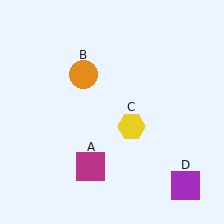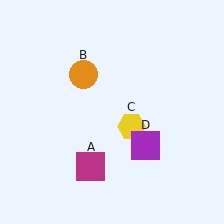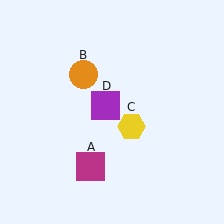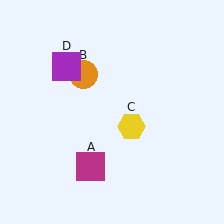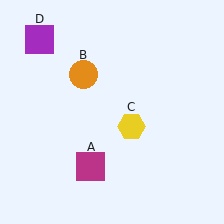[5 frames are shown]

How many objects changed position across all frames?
1 object changed position: purple square (object D).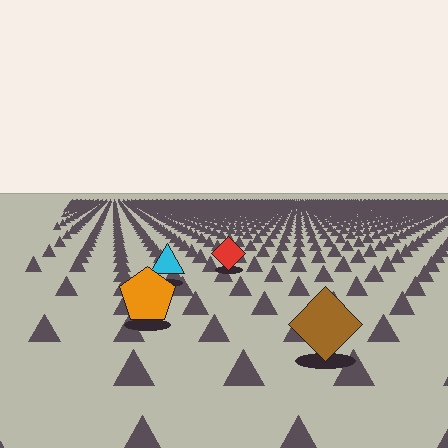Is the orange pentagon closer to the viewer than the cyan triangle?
Yes. The orange pentagon is closer — you can tell from the texture gradient: the ground texture is coarser near it.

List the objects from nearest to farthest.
From nearest to farthest: the brown diamond, the orange pentagon, the cyan triangle, the red diamond.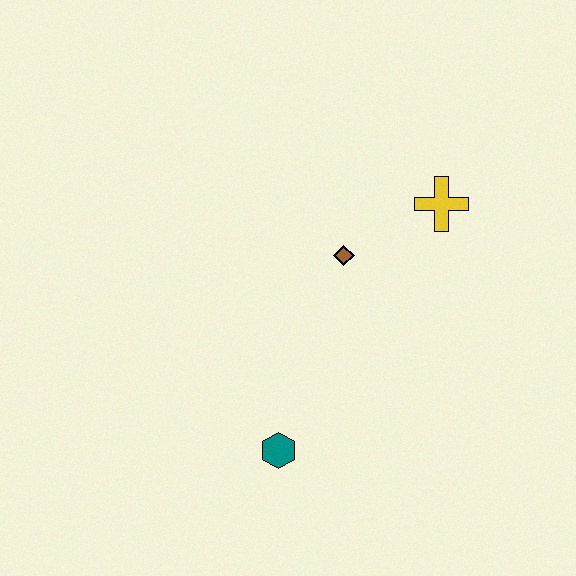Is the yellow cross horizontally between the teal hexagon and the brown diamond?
No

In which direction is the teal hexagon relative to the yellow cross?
The teal hexagon is below the yellow cross.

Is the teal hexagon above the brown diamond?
No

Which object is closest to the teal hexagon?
The brown diamond is closest to the teal hexagon.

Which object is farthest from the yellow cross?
The teal hexagon is farthest from the yellow cross.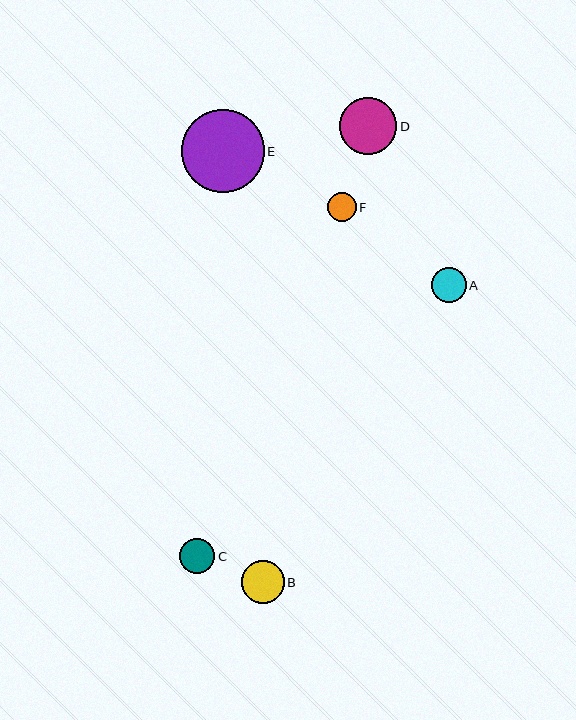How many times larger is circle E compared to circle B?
Circle E is approximately 1.9 times the size of circle B.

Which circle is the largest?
Circle E is the largest with a size of approximately 83 pixels.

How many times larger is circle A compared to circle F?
Circle A is approximately 1.2 times the size of circle F.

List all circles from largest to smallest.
From largest to smallest: E, D, B, C, A, F.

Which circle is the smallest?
Circle F is the smallest with a size of approximately 29 pixels.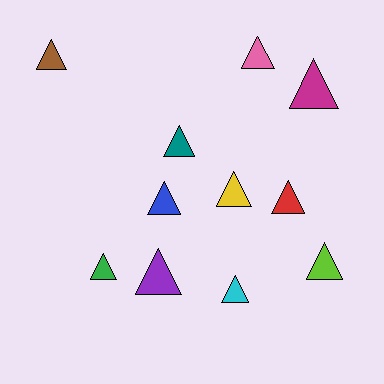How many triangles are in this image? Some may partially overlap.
There are 11 triangles.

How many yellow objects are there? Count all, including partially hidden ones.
There is 1 yellow object.